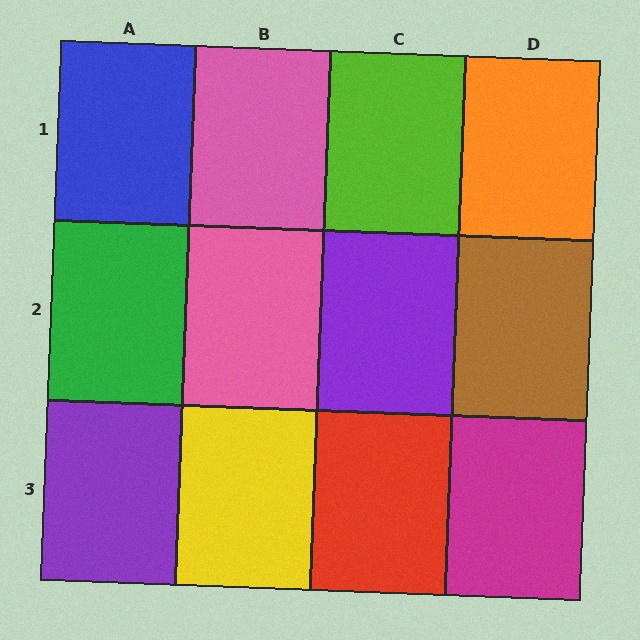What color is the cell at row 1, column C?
Lime.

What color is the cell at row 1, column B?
Pink.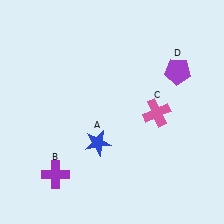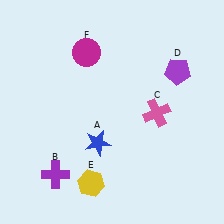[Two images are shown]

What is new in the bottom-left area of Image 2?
A yellow hexagon (E) was added in the bottom-left area of Image 2.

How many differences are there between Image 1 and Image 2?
There are 2 differences between the two images.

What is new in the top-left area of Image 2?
A magenta circle (F) was added in the top-left area of Image 2.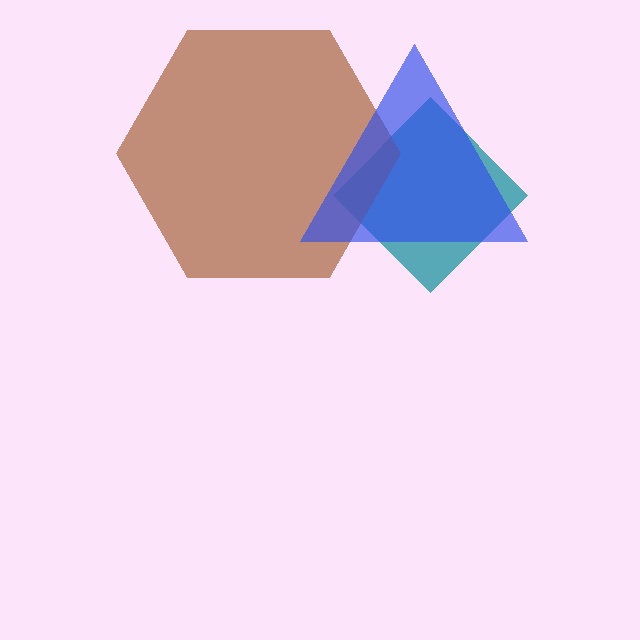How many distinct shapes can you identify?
There are 3 distinct shapes: a teal diamond, a brown hexagon, a blue triangle.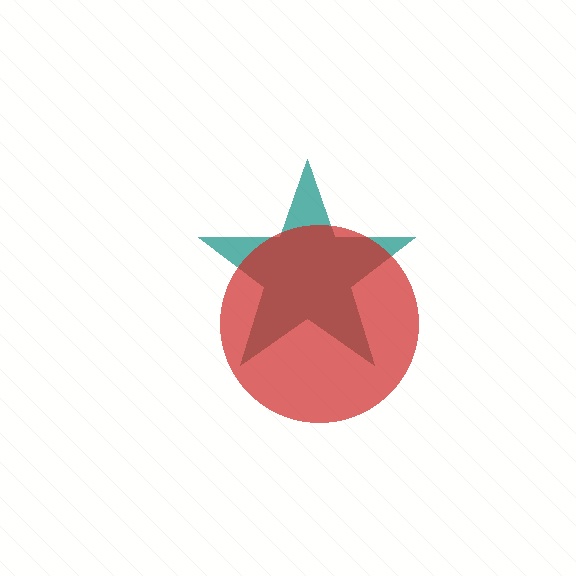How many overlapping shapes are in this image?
There are 2 overlapping shapes in the image.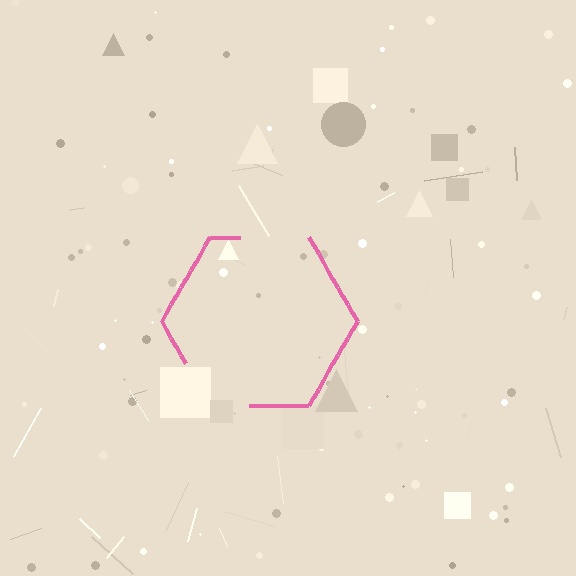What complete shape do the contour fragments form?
The contour fragments form a hexagon.